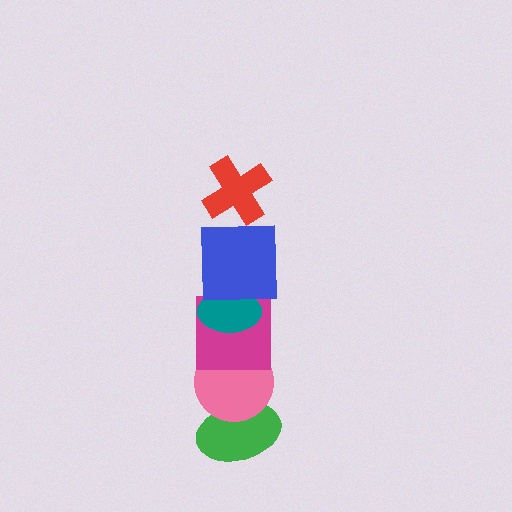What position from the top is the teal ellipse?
The teal ellipse is 3rd from the top.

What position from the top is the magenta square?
The magenta square is 4th from the top.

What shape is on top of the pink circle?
The magenta square is on top of the pink circle.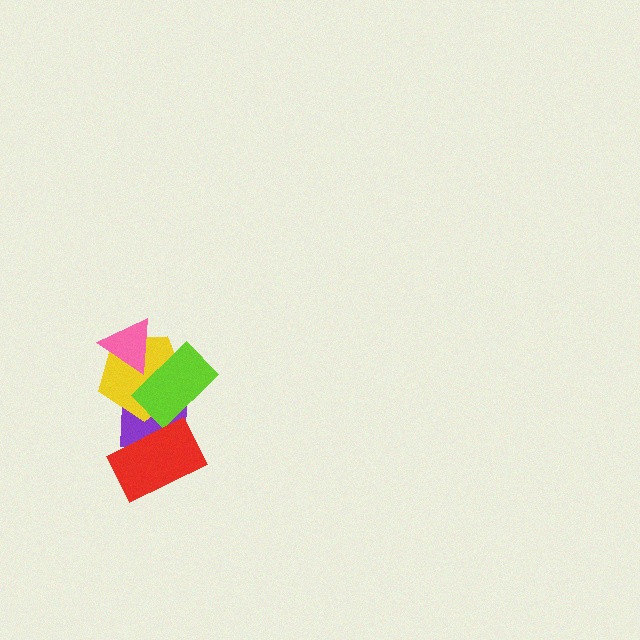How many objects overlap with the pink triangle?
2 objects overlap with the pink triangle.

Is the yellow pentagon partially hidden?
Yes, it is partially covered by another shape.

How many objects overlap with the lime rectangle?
3 objects overlap with the lime rectangle.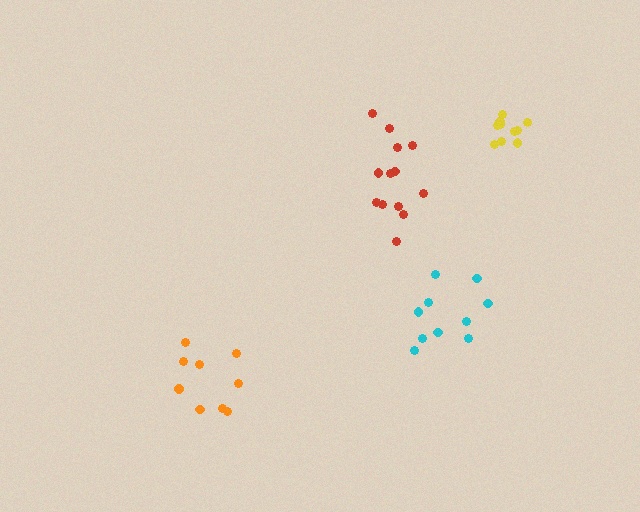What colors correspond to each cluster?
The clusters are colored: orange, yellow, cyan, red.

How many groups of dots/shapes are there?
There are 4 groups.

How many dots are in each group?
Group 1: 9 dots, Group 2: 10 dots, Group 3: 11 dots, Group 4: 13 dots (43 total).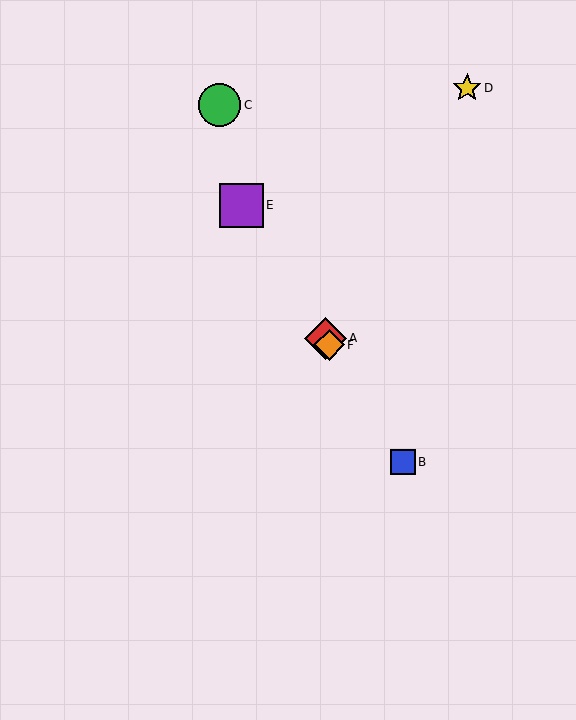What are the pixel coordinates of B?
Object B is at (403, 462).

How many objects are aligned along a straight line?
4 objects (A, B, E, F) are aligned along a straight line.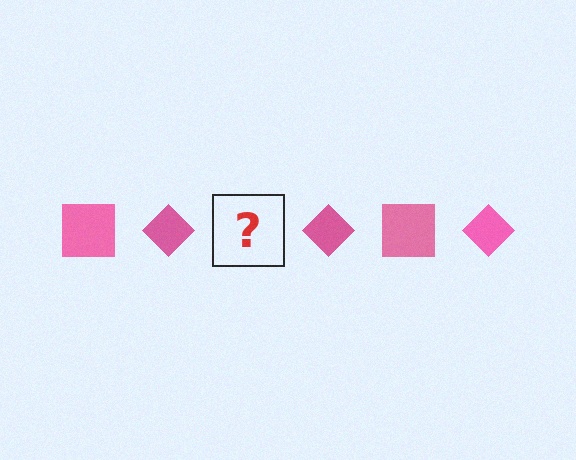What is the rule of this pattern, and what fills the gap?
The rule is that the pattern cycles through square, diamond shapes in pink. The gap should be filled with a pink square.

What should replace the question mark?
The question mark should be replaced with a pink square.